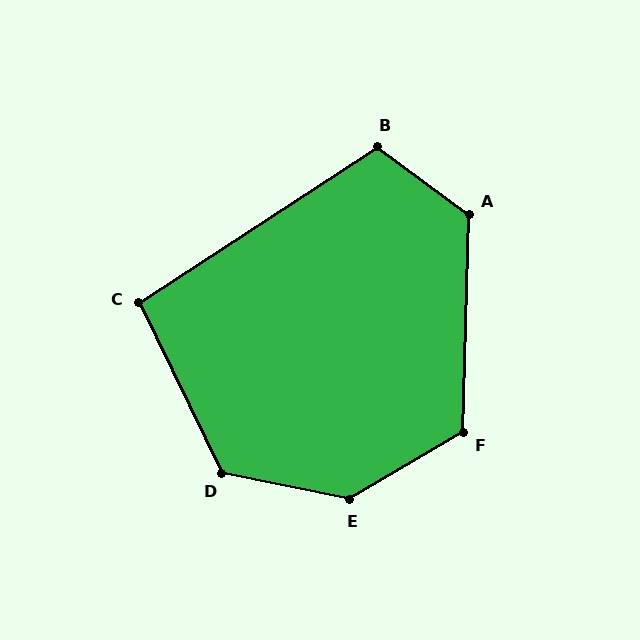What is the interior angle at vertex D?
Approximately 128 degrees (obtuse).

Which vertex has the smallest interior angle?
C, at approximately 97 degrees.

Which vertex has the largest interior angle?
E, at approximately 138 degrees.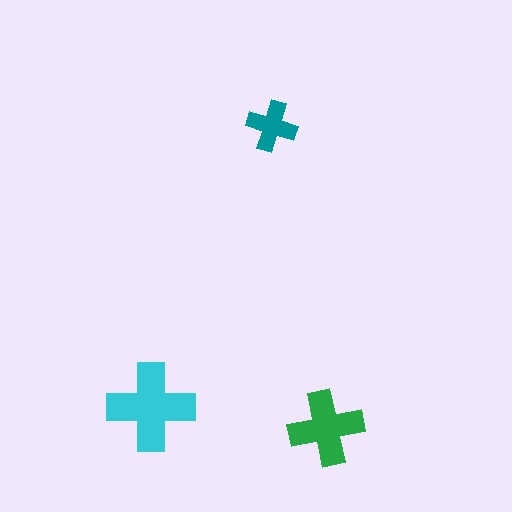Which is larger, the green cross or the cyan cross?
The cyan one.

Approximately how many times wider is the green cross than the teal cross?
About 1.5 times wider.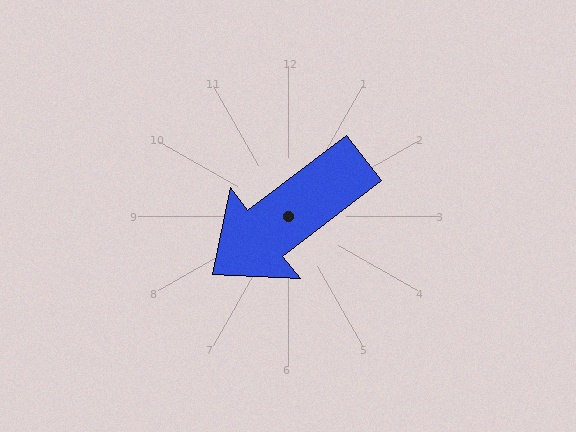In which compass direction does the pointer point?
Southwest.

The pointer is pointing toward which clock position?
Roughly 8 o'clock.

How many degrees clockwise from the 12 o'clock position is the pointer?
Approximately 233 degrees.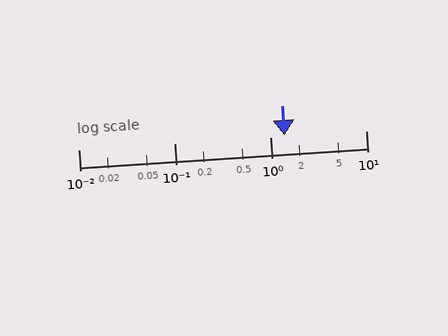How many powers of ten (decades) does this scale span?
The scale spans 3 decades, from 0.01 to 10.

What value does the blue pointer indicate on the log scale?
The pointer indicates approximately 1.4.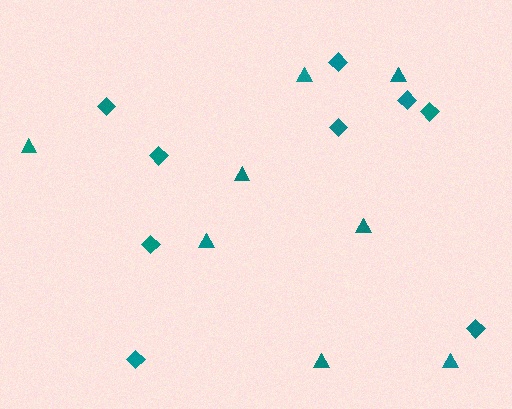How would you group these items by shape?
There are 2 groups: one group of diamonds (9) and one group of triangles (8).